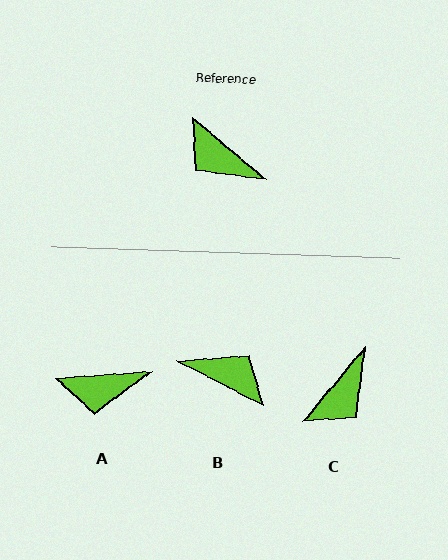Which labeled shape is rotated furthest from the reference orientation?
B, about 168 degrees away.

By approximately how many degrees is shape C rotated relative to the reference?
Approximately 90 degrees counter-clockwise.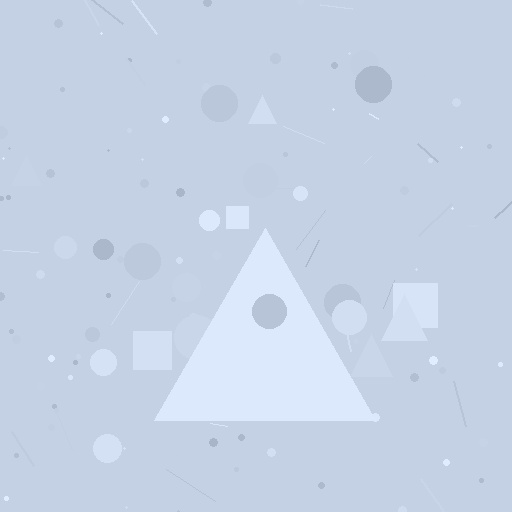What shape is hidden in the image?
A triangle is hidden in the image.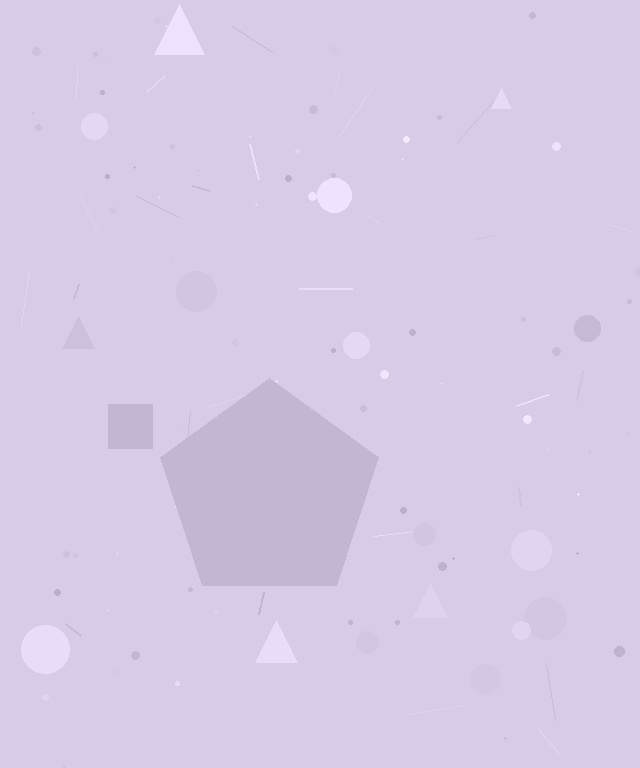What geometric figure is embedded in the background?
A pentagon is embedded in the background.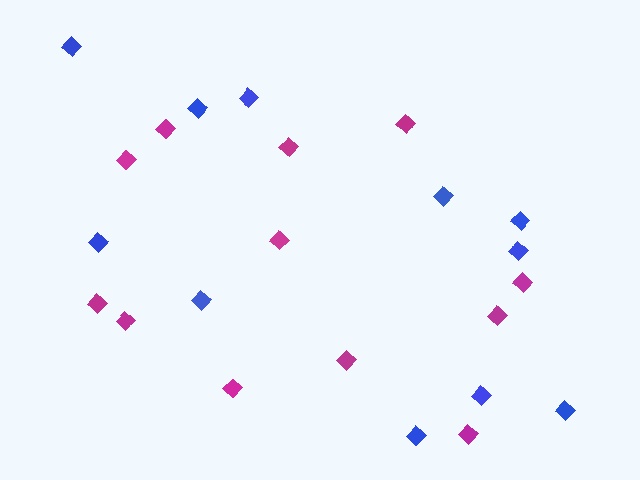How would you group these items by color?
There are 2 groups: one group of magenta diamonds (12) and one group of blue diamonds (11).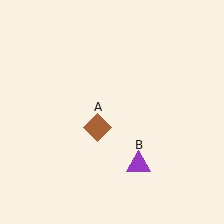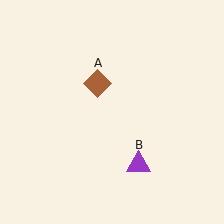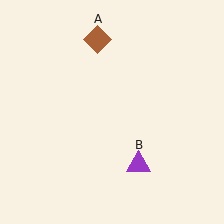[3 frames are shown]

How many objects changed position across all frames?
1 object changed position: brown diamond (object A).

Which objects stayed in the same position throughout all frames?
Purple triangle (object B) remained stationary.